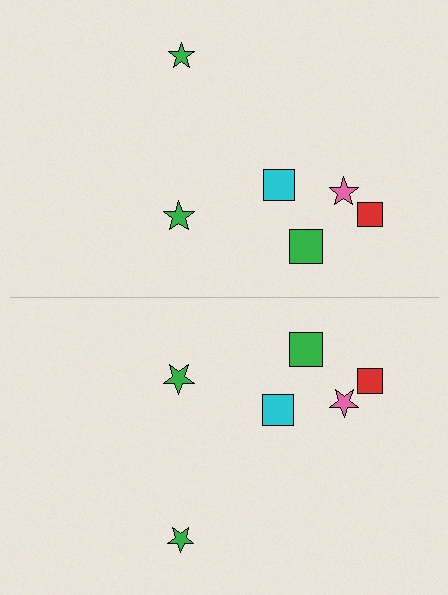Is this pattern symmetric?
Yes, this pattern has bilateral (reflection) symmetry.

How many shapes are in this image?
There are 12 shapes in this image.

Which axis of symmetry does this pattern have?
The pattern has a horizontal axis of symmetry running through the center of the image.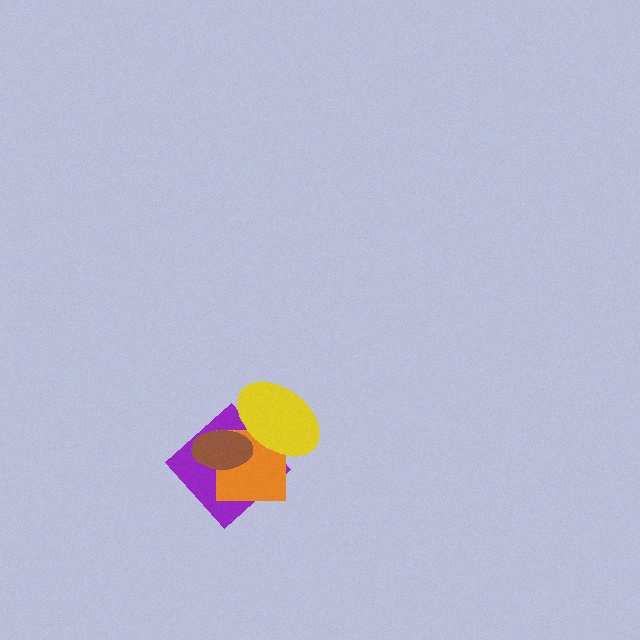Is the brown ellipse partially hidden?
Yes, it is partially covered by another shape.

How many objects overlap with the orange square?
3 objects overlap with the orange square.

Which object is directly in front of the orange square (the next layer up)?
The brown ellipse is directly in front of the orange square.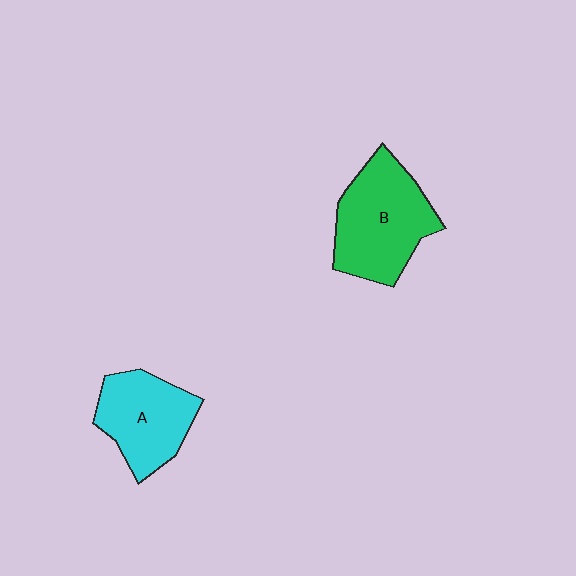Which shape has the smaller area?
Shape A (cyan).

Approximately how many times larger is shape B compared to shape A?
Approximately 1.3 times.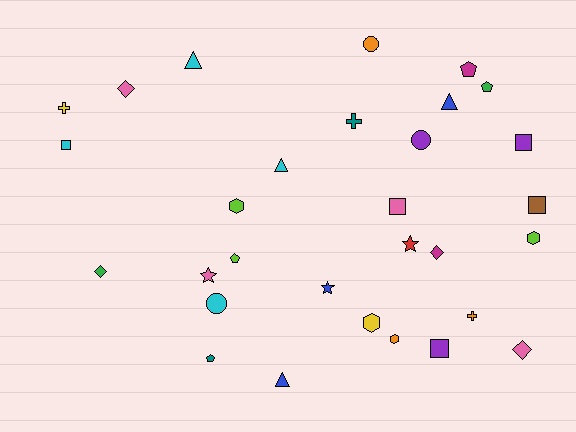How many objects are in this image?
There are 30 objects.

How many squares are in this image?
There are 5 squares.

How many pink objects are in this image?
There are 4 pink objects.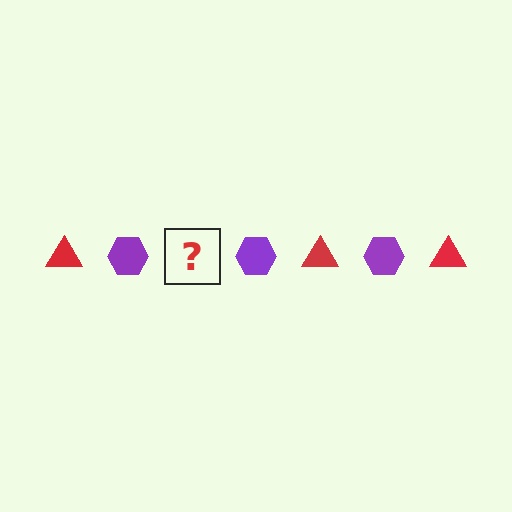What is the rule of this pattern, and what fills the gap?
The rule is that the pattern alternates between red triangle and purple hexagon. The gap should be filled with a red triangle.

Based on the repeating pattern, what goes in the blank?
The blank should be a red triangle.